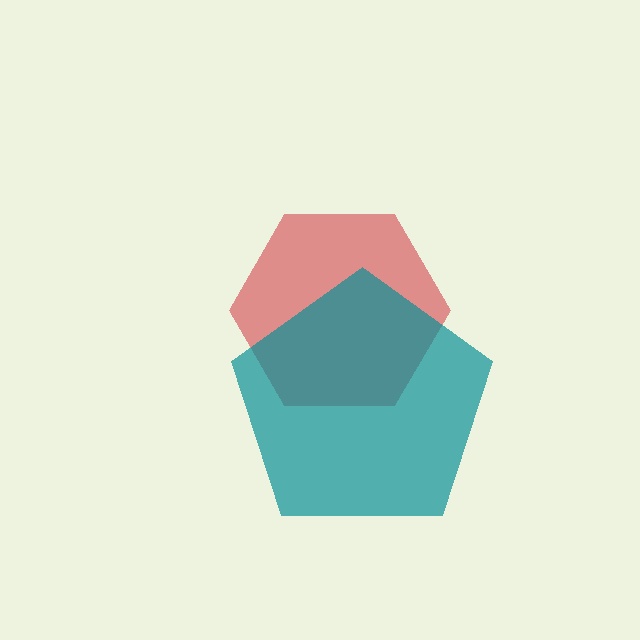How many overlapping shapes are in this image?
There are 2 overlapping shapes in the image.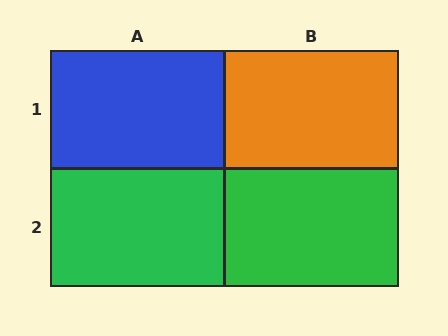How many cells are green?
2 cells are green.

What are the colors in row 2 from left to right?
Green, green.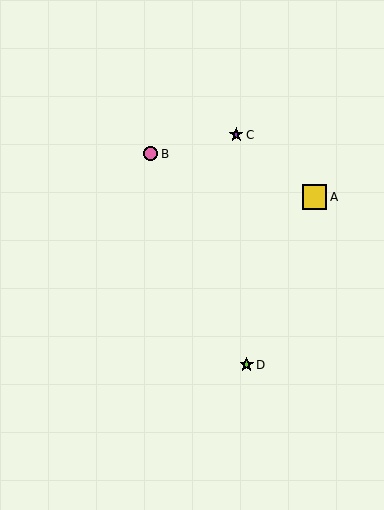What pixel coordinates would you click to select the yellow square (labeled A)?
Click at (314, 197) to select the yellow square A.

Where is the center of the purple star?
The center of the purple star is at (236, 135).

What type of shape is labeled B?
Shape B is a pink circle.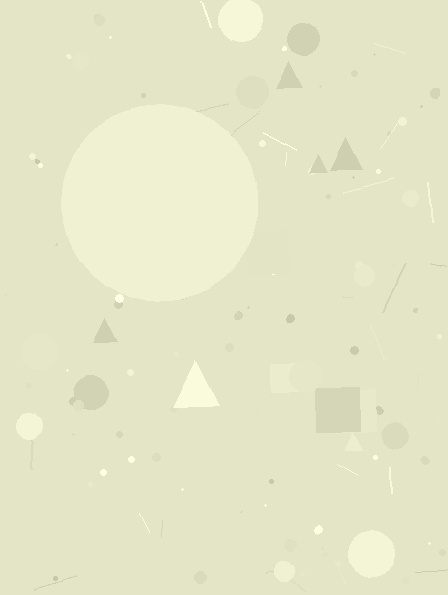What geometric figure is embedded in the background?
A circle is embedded in the background.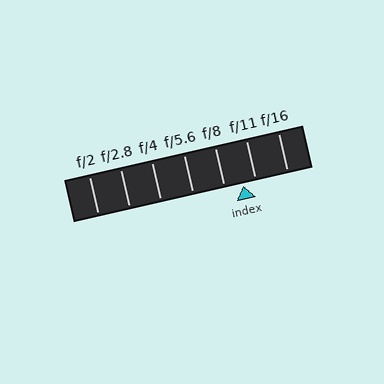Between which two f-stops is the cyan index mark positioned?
The index mark is between f/8 and f/11.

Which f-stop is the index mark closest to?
The index mark is closest to f/11.